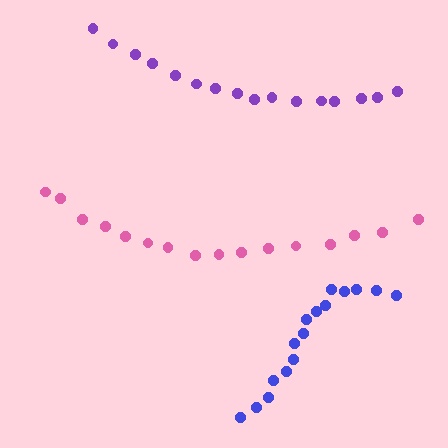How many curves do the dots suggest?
There are 3 distinct paths.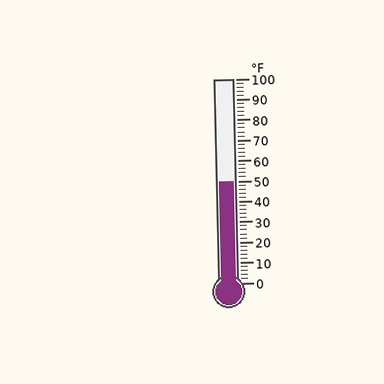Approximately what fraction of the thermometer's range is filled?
The thermometer is filled to approximately 50% of its range.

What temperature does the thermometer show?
The thermometer shows approximately 50°F.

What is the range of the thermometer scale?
The thermometer scale ranges from 0°F to 100°F.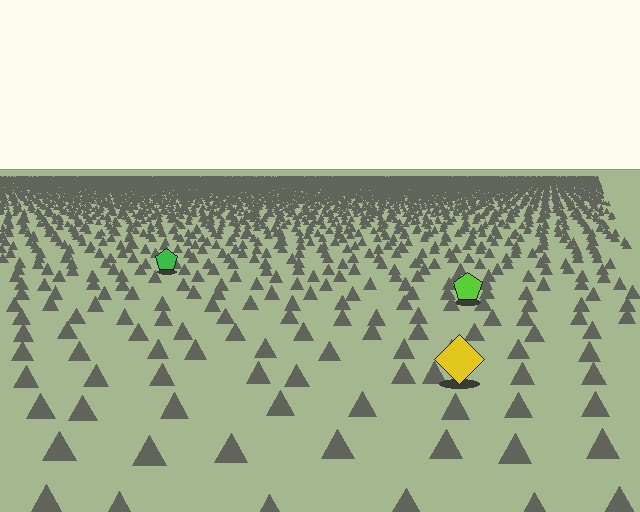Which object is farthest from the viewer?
The green pentagon is farthest from the viewer. It appears smaller and the ground texture around it is denser.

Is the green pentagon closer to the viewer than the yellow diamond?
No. The yellow diamond is closer — you can tell from the texture gradient: the ground texture is coarser near it.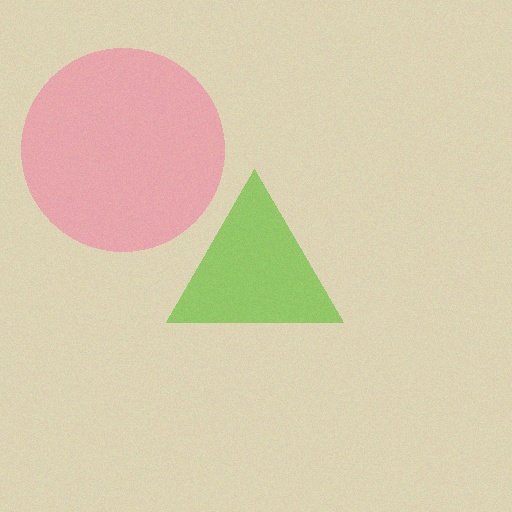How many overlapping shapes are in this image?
There are 2 overlapping shapes in the image.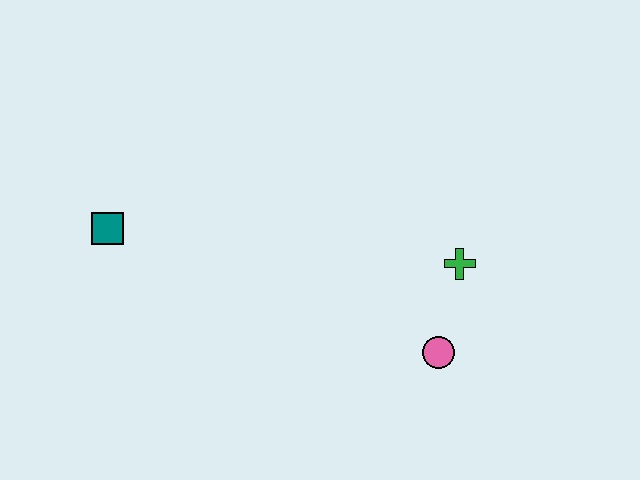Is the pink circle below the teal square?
Yes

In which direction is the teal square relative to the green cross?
The teal square is to the left of the green cross.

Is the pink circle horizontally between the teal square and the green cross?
Yes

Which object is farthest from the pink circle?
The teal square is farthest from the pink circle.